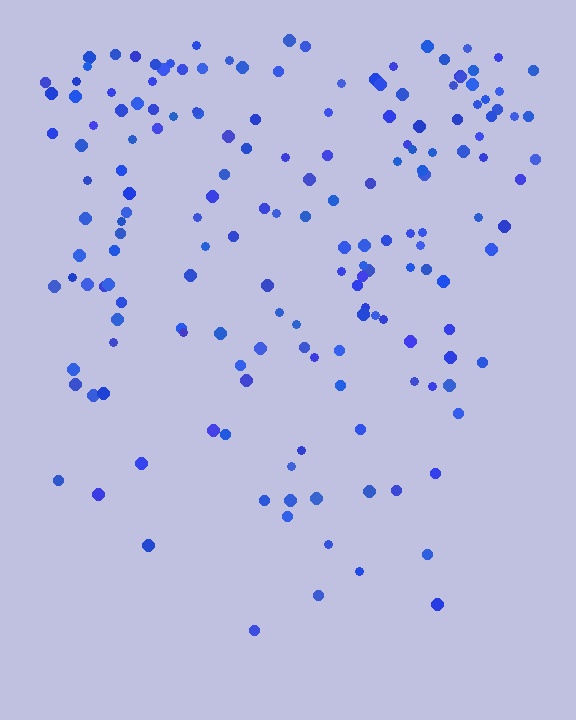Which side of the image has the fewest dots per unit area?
The bottom.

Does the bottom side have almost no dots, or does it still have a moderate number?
Still a moderate number, just noticeably fewer than the top.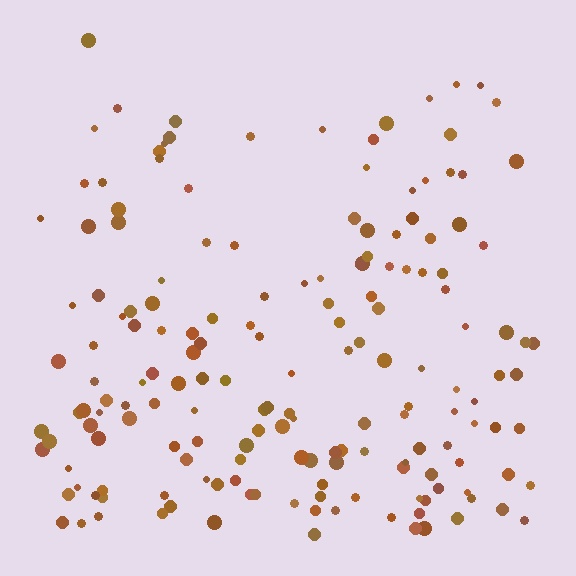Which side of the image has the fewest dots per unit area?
The top.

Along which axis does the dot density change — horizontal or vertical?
Vertical.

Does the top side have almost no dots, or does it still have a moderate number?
Still a moderate number, just noticeably fewer than the bottom.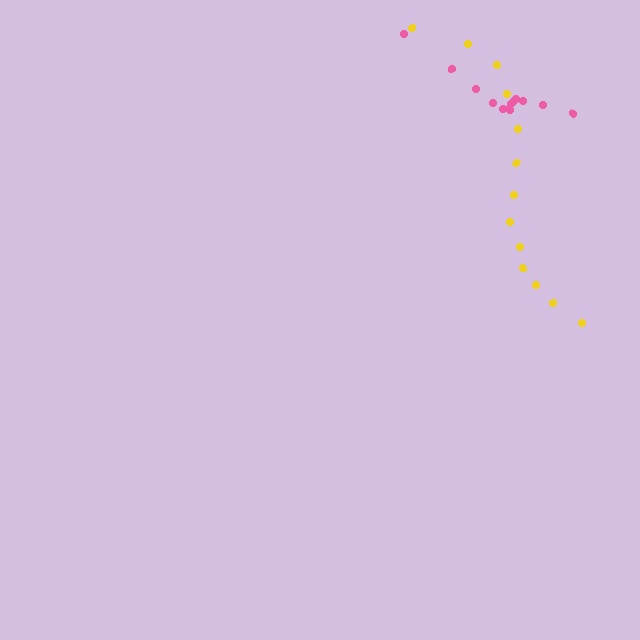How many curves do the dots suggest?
There are 2 distinct paths.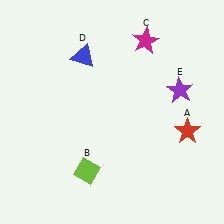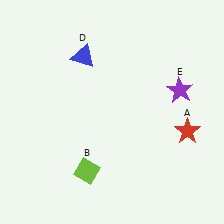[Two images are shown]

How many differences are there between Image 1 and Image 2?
There is 1 difference between the two images.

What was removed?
The magenta star (C) was removed in Image 2.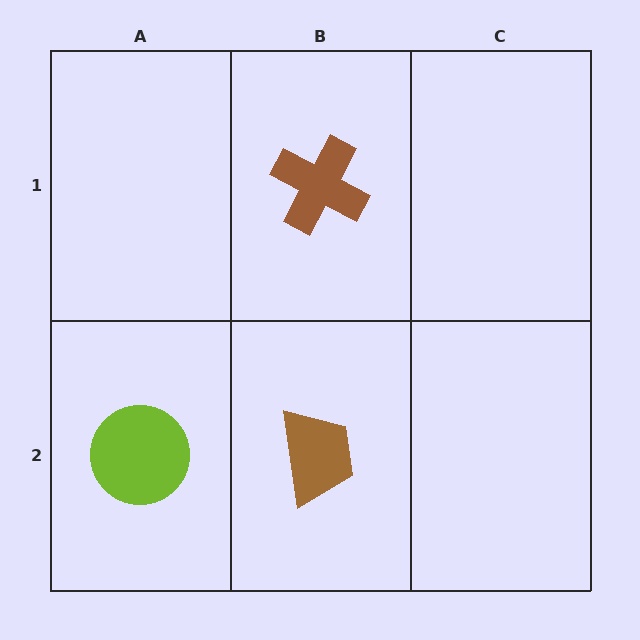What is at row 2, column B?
A brown trapezoid.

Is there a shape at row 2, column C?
No, that cell is empty.